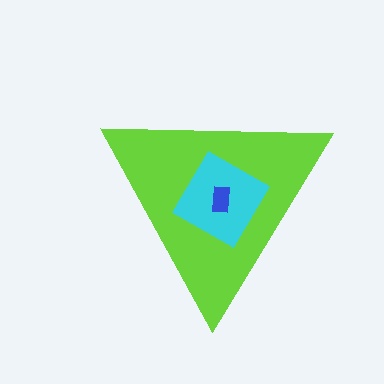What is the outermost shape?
The lime triangle.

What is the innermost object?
The blue rectangle.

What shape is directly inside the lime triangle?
The cyan diamond.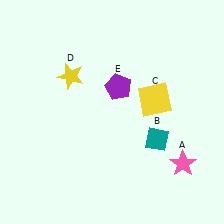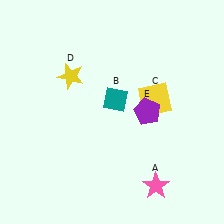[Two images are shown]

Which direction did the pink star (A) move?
The pink star (A) moved left.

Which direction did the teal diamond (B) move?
The teal diamond (B) moved left.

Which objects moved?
The objects that moved are: the pink star (A), the teal diamond (B), the purple pentagon (E).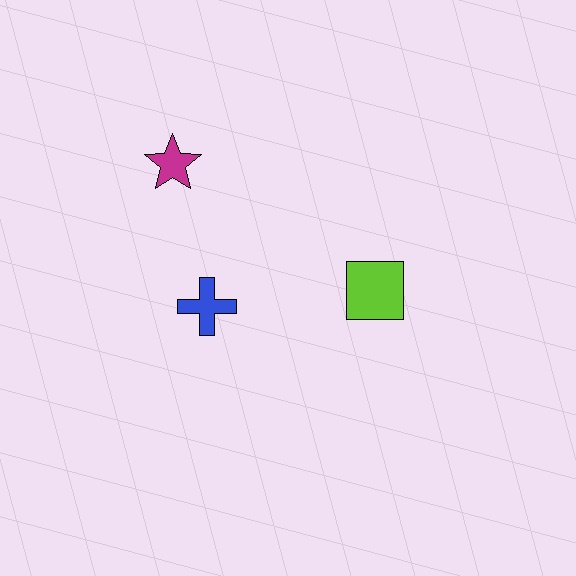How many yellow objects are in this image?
There are no yellow objects.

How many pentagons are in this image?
There are no pentagons.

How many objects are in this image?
There are 3 objects.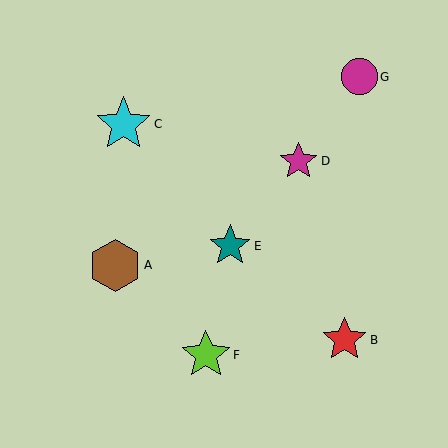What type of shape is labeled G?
Shape G is a magenta circle.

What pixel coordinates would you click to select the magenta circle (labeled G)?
Click at (359, 77) to select the magenta circle G.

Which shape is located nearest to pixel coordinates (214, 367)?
The lime star (labeled F) at (206, 355) is nearest to that location.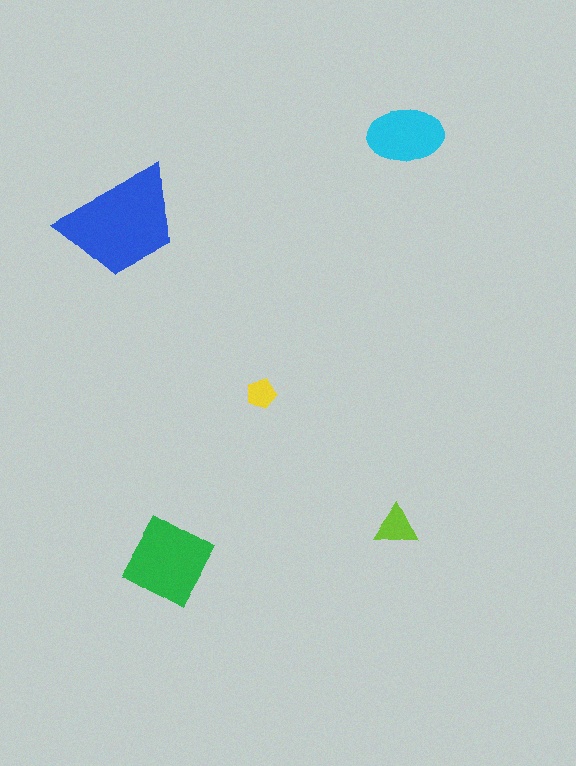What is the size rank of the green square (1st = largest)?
2nd.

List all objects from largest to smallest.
The blue trapezoid, the green square, the cyan ellipse, the lime triangle, the yellow pentagon.